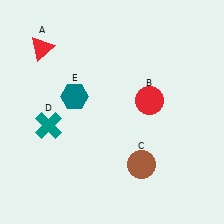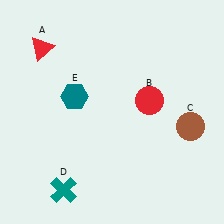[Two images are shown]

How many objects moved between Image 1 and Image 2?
2 objects moved between the two images.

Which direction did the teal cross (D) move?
The teal cross (D) moved down.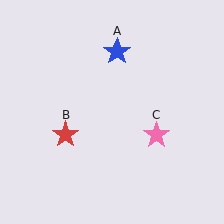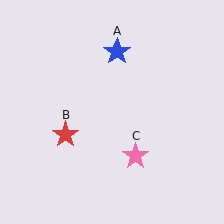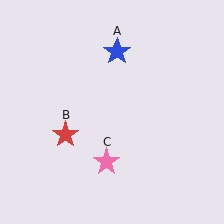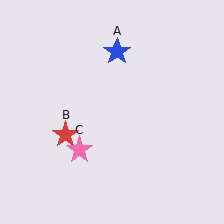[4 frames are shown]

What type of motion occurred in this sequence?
The pink star (object C) rotated clockwise around the center of the scene.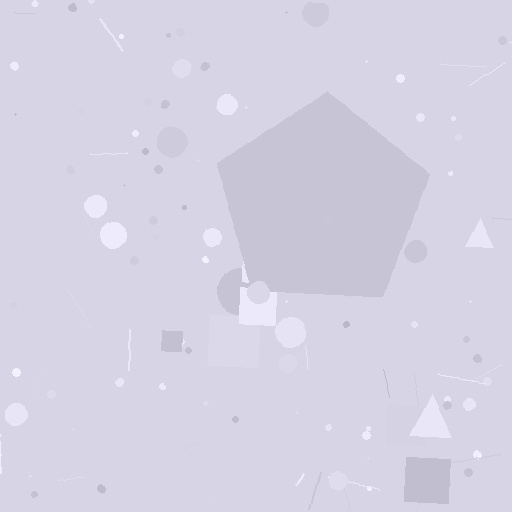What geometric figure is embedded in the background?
A pentagon is embedded in the background.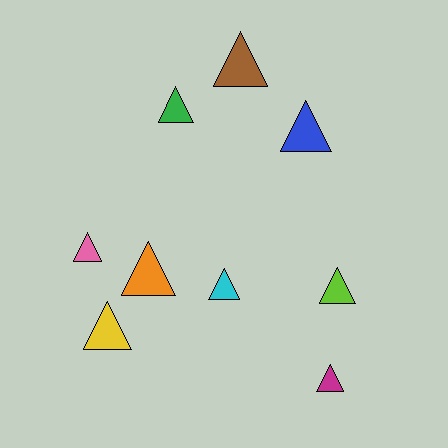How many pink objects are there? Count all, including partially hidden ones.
There is 1 pink object.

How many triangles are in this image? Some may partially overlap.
There are 9 triangles.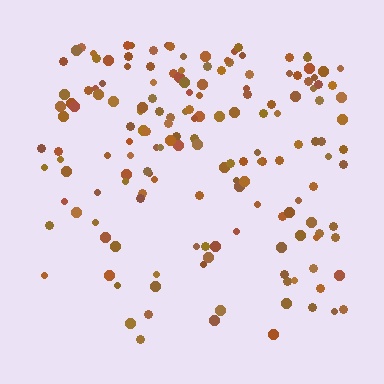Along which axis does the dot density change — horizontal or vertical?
Vertical.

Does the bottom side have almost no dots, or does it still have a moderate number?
Still a moderate number, just noticeably fewer than the top.